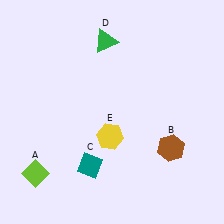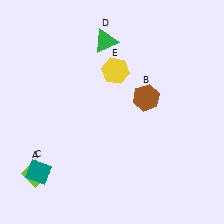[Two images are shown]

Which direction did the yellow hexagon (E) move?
The yellow hexagon (E) moved up.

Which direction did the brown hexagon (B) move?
The brown hexagon (B) moved up.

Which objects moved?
The objects that moved are: the brown hexagon (B), the teal diamond (C), the yellow hexagon (E).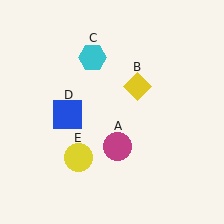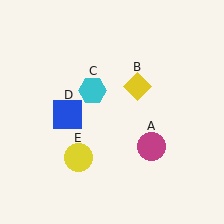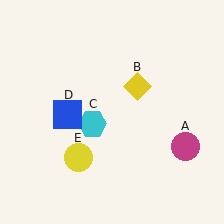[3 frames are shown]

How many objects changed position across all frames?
2 objects changed position: magenta circle (object A), cyan hexagon (object C).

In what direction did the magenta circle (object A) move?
The magenta circle (object A) moved right.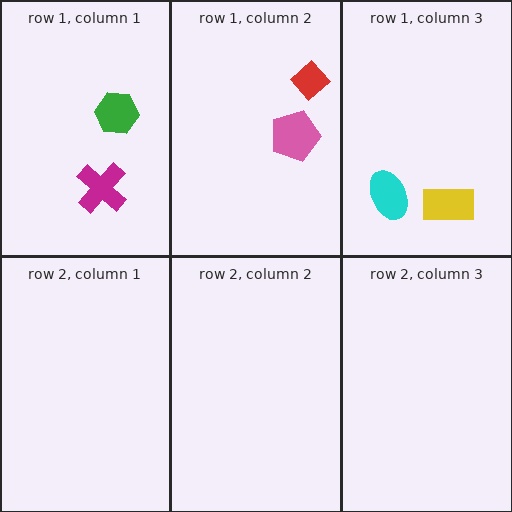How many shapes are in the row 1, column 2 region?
2.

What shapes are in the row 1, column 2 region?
The pink pentagon, the red diamond.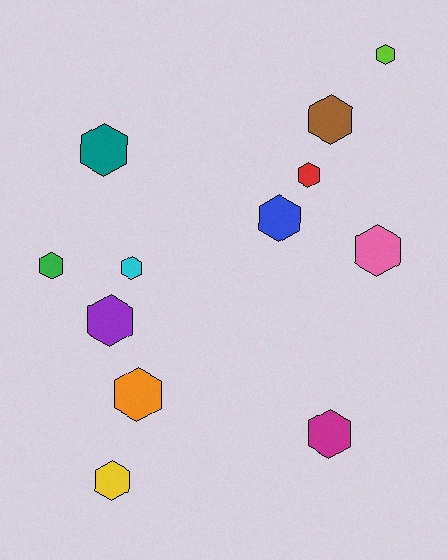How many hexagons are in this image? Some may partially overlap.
There are 12 hexagons.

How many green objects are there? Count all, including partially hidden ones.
There is 1 green object.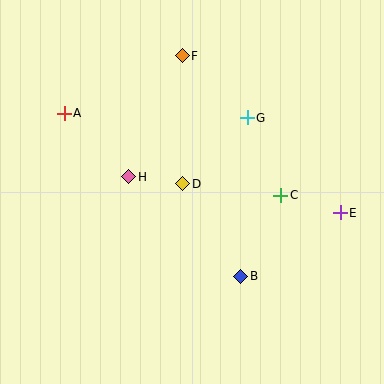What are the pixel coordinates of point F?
Point F is at (182, 56).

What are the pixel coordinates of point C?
Point C is at (281, 195).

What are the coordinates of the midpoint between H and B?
The midpoint between H and B is at (185, 227).